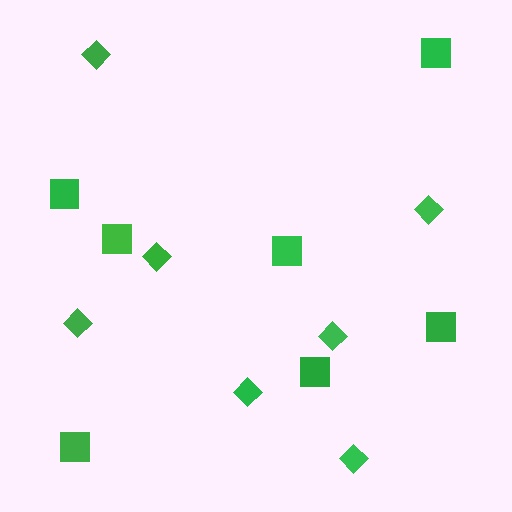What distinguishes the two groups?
There are 2 groups: one group of diamonds (7) and one group of squares (7).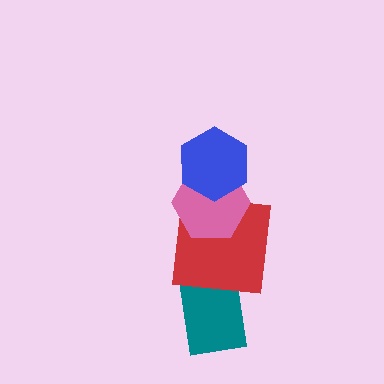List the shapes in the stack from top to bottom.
From top to bottom: the blue hexagon, the pink hexagon, the red square, the teal rectangle.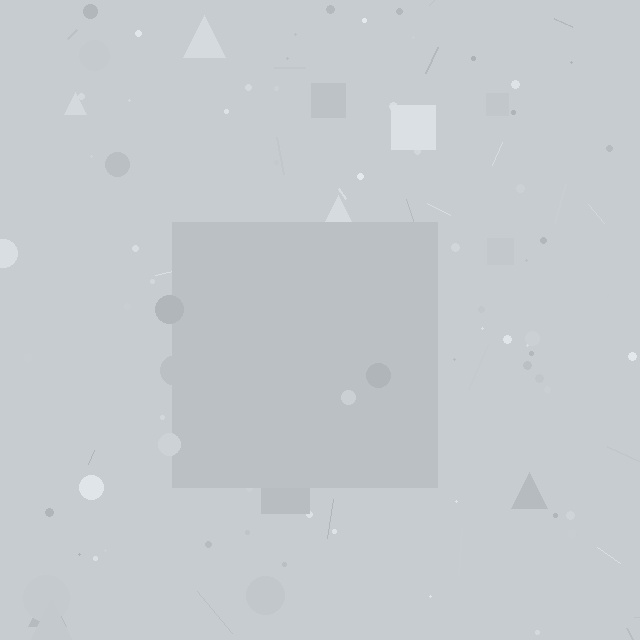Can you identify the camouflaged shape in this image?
The camouflaged shape is a square.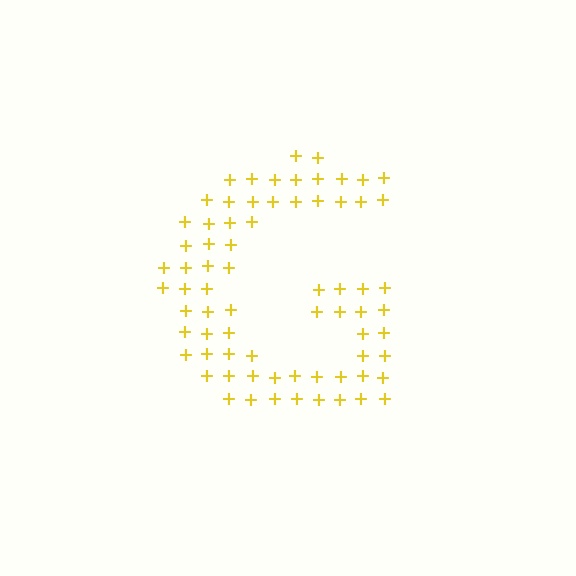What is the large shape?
The large shape is the letter G.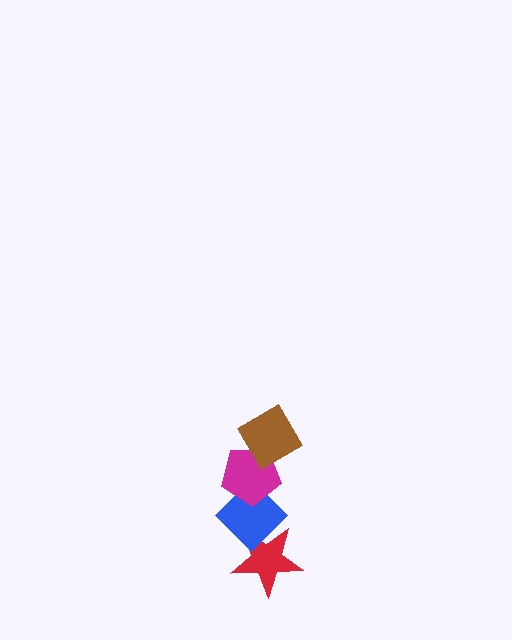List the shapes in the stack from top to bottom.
From top to bottom: the brown diamond, the magenta pentagon, the blue diamond, the red star.